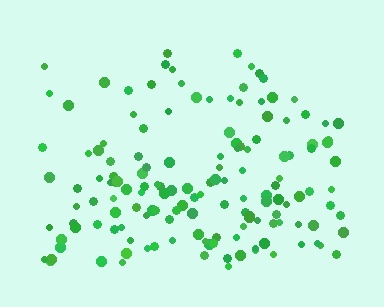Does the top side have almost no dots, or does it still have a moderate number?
Still a moderate number, just noticeably fewer than the bottom.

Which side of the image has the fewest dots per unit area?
The top.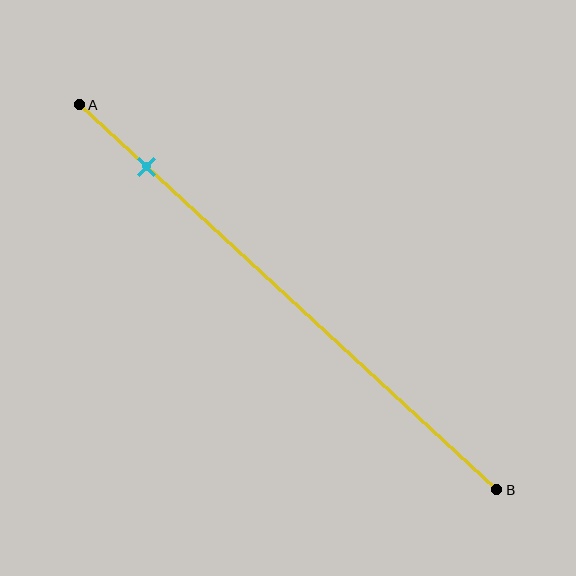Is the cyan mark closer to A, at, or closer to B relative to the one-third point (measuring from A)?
The cyan mark is closer to point A than the one-third point of segment AB.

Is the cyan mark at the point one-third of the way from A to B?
No, the mark is at about 15% from A, not at the 33% one-third point.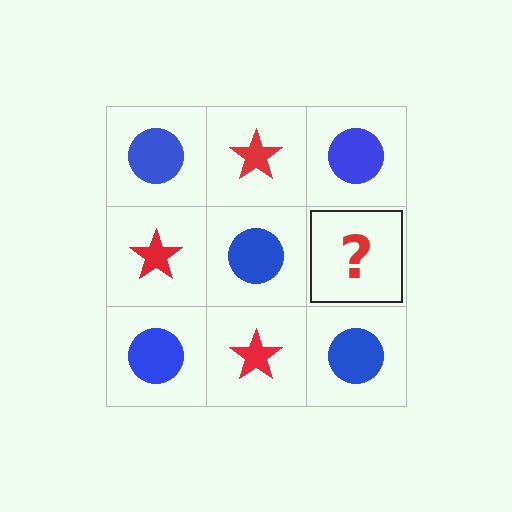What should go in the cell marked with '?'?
The missing cell should contain a red star.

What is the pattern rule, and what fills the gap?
The rule is that it alternates blue circle and red star in a checkerboard pattern. The gap should be filled with a red star.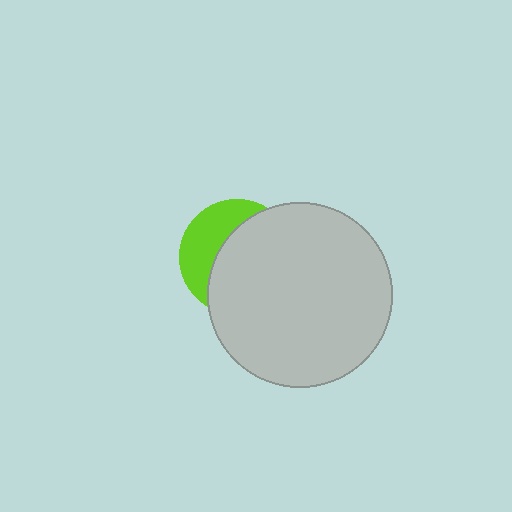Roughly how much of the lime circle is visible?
A small part of it is visible (roughly 36%).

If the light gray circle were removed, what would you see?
You would see the complete lime circle.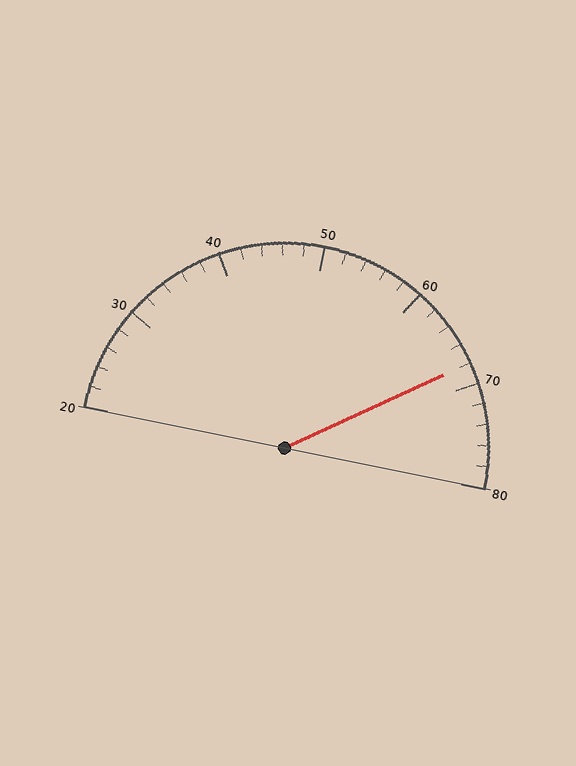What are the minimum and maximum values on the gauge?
The gauge ranges from 20 to 80.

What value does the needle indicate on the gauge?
The needle indicates approximately 68.